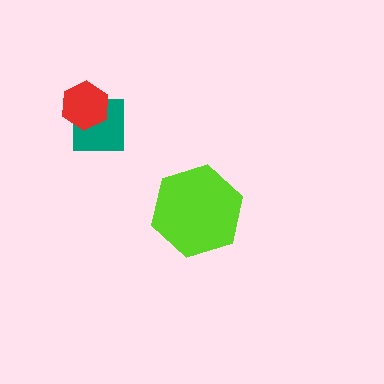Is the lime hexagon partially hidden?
No, no other shape covers it.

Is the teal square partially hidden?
Yes, it is partially covered by another shape.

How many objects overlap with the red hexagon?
1 object overlaps with the red hexagon.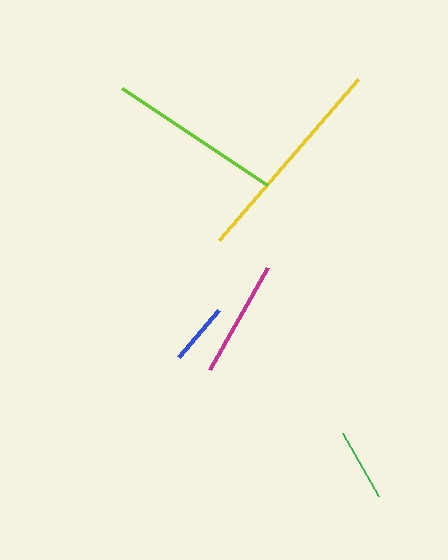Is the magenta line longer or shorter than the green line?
The magenta line is longer than the green line.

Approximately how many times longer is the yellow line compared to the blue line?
The yellow line is approximately 3.5 times the length of the blue line.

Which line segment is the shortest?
The blue line is the shortest at approximately 61 pixels.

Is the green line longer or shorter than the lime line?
The lime line is longer than the green line.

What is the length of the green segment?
The green segment is approximately 72 pixels long.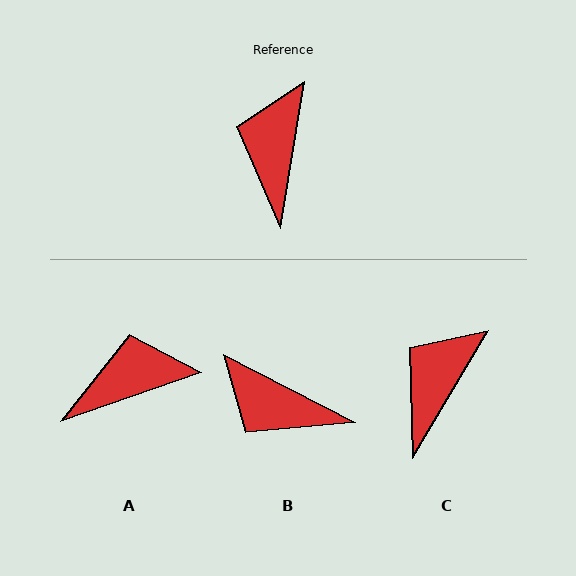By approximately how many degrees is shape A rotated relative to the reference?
Approximately 62 degrees clockwise.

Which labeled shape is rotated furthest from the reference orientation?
B, about 72 degrees away.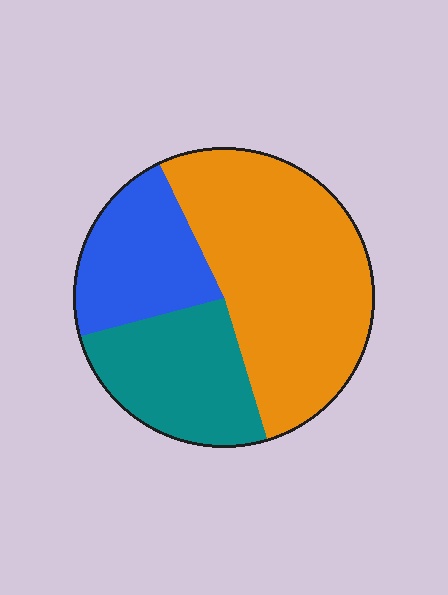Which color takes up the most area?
Orange, at roughly 50%.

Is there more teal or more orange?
Orange.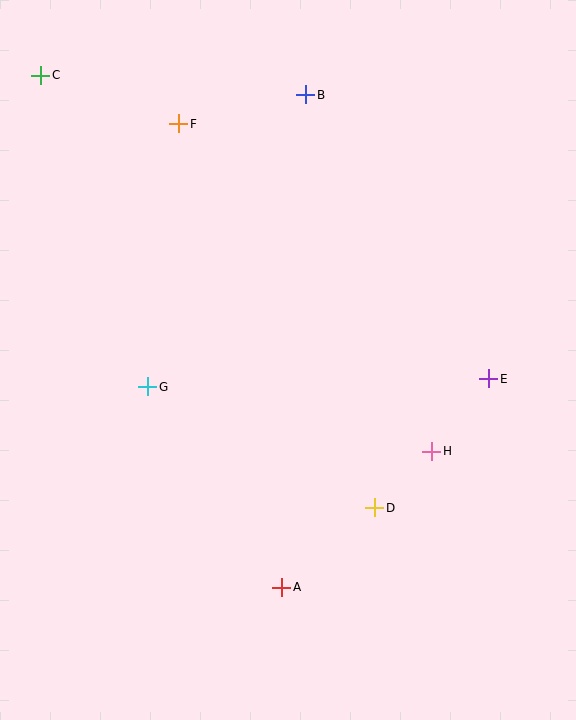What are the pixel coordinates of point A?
Point A is at (282, 587).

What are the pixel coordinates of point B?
Point B is at (306, 95).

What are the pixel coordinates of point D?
Point D is at (375, 508).